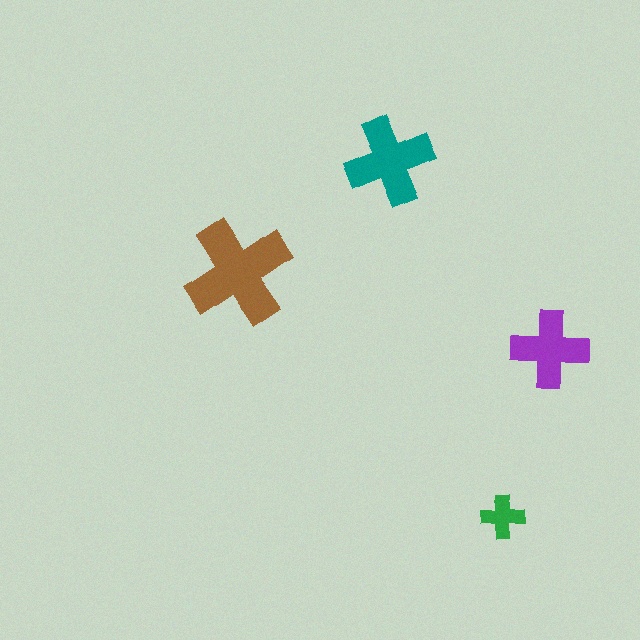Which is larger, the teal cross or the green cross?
The teal one.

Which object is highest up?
The teal cross is topmost.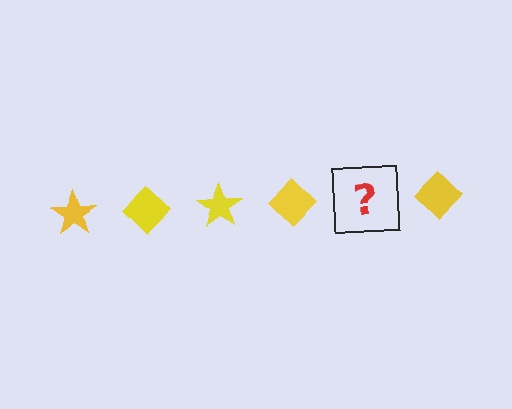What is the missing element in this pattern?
The missing element is a yellow star.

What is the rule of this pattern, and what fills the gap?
The rule is that the pattern cycles through star, diamond shapes in yellow. The gap should be filled with a yellow star.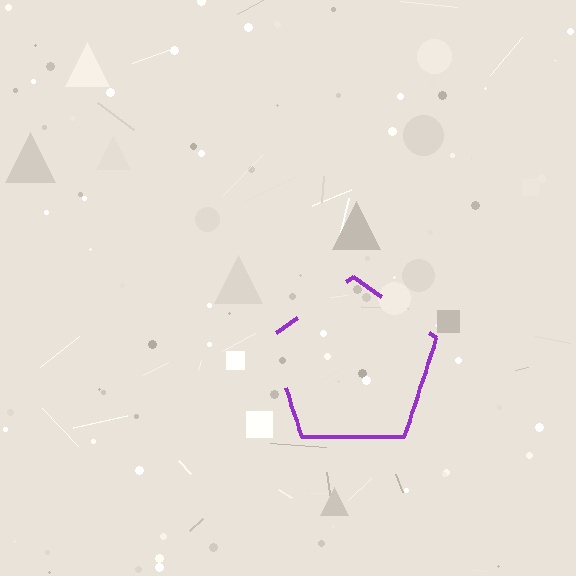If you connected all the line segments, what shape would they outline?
They would outline a pentagon.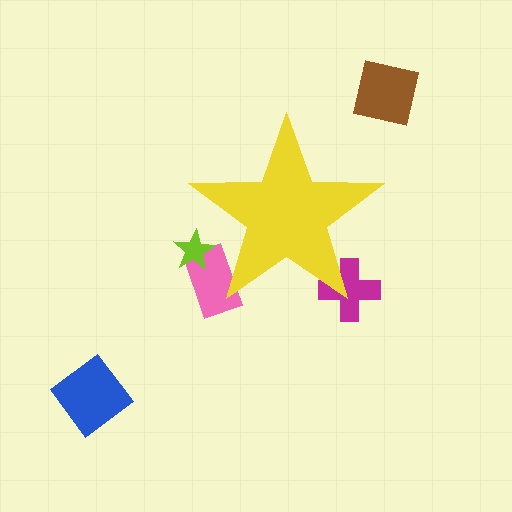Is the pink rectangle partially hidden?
Yes, the pink rectangle is partially hidden behind the yellow star.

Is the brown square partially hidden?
No, the brown square is fully visible.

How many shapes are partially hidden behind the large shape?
3 shapes are partially hidden.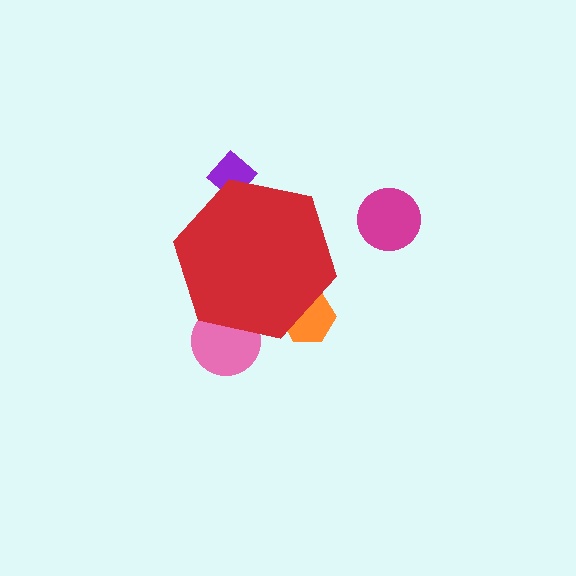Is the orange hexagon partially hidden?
Yes, the orange hexagon is partially hidden behind the red hexagon.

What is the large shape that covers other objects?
A red hexagon.